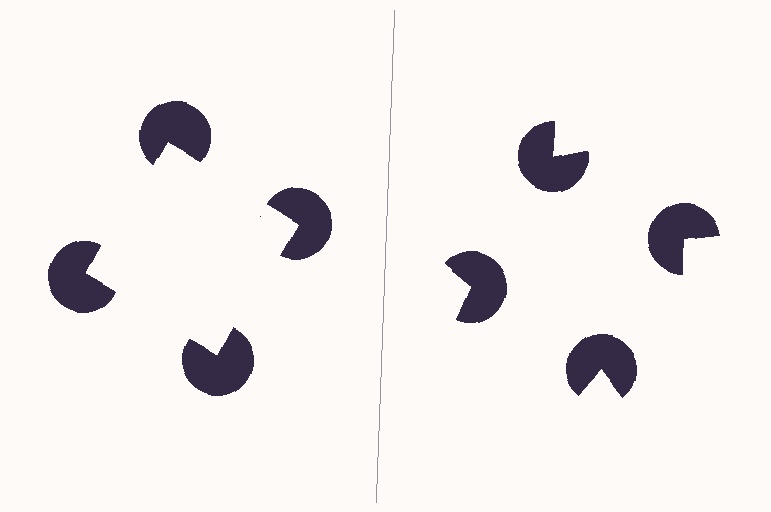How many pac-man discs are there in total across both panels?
8 — 4 on each side.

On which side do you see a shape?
An illusory square appears on the left side. On the right side the wedge cuts are rotated, so no coherent shape forms.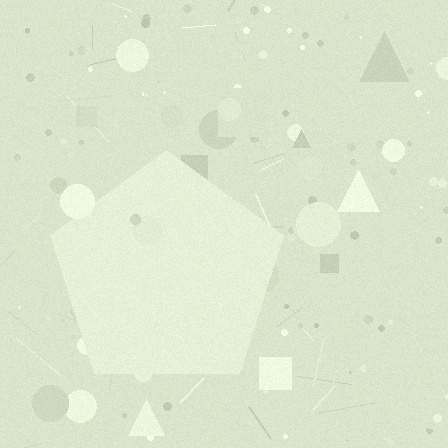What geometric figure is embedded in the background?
A pentagon is embedded in the background.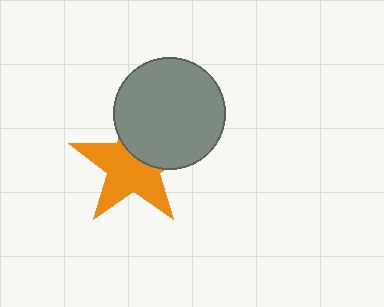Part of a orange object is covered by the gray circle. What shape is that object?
It is a star.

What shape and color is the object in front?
The object in front is a gray circle.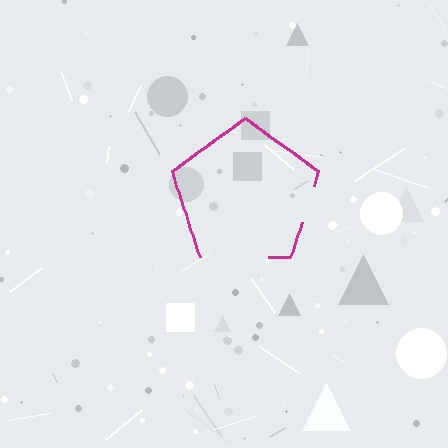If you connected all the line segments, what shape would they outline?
They would outline a pentagon.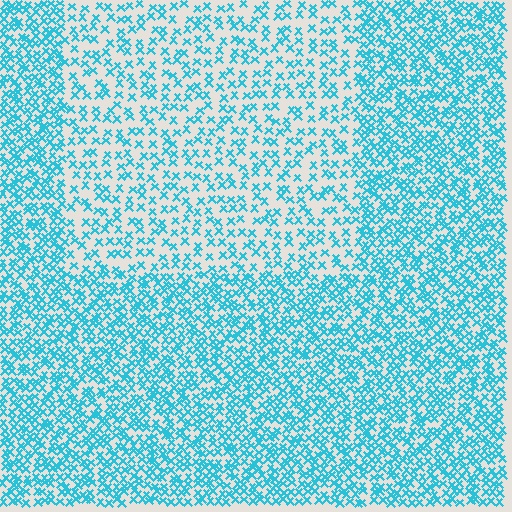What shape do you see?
I see a rectangle.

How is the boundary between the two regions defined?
The boundary is defined by a change in element density (approximately 2.0x ratio). All elements are the same color, size, and shape.